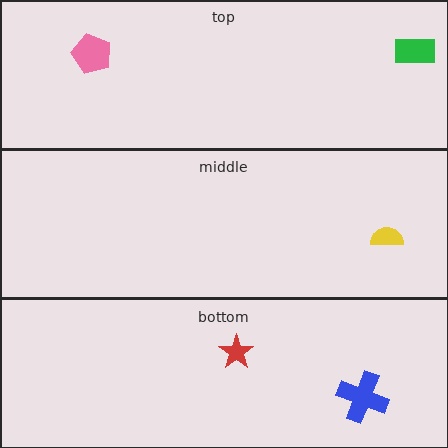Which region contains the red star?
The bottom region.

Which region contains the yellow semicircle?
The middle region.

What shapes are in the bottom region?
The red star, the blue cross.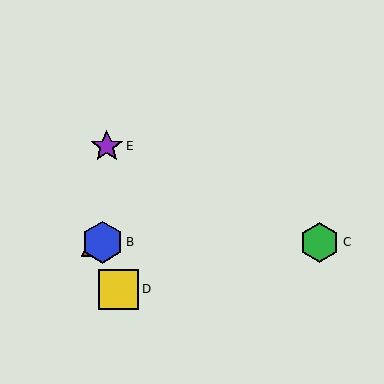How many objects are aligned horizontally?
3 objects (A, B, C) are aligned horizontally.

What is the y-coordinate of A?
Object A is at y≈242.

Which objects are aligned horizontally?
Objects A, B, C are aligned horizontally.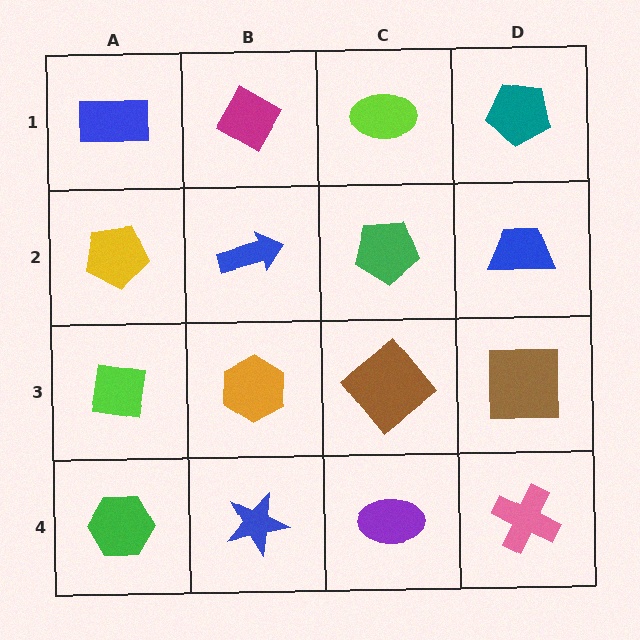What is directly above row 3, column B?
A blue arrow.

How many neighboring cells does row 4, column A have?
2.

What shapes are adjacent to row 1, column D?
A blue trapezoid (row 2, column D), a lime ellipse (row 1, column C).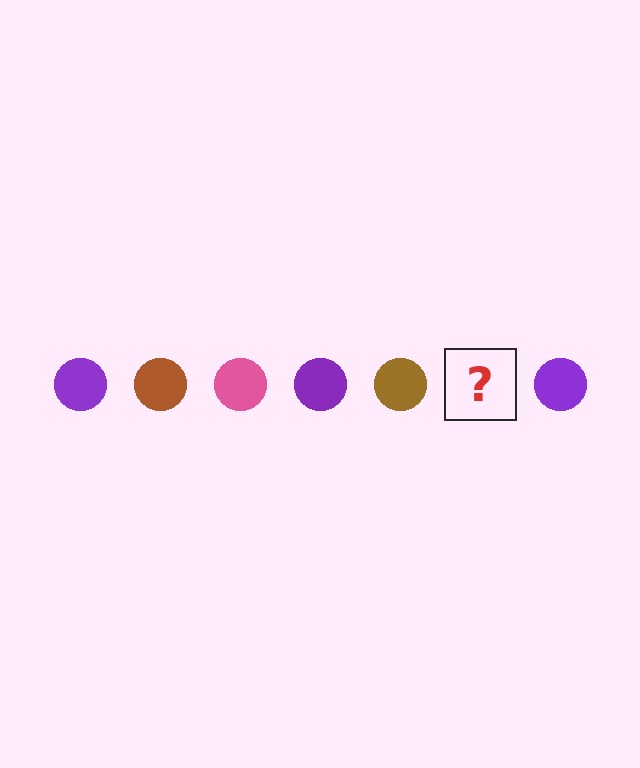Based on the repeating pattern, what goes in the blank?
The blank should be a pink circle.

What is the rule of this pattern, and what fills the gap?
The rule is that the pattern cycles through purple, brown, pink circles. The gap should be filled with a pink circle.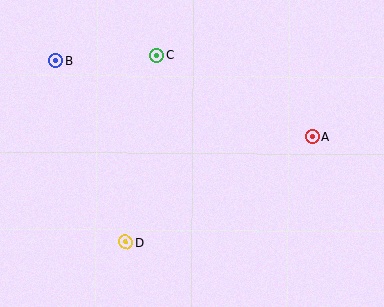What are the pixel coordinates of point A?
Point A is at (313, 137).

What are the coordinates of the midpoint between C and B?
The midpoint between C and B is at (106, 58).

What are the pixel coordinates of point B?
Point B is at (55, 61).